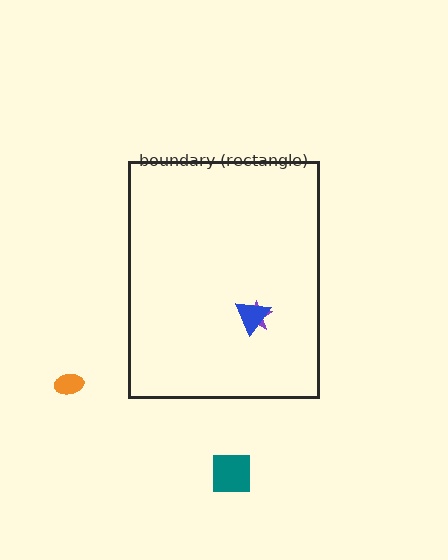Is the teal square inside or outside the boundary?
Outside.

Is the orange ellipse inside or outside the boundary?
Outside.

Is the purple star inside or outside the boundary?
Inside.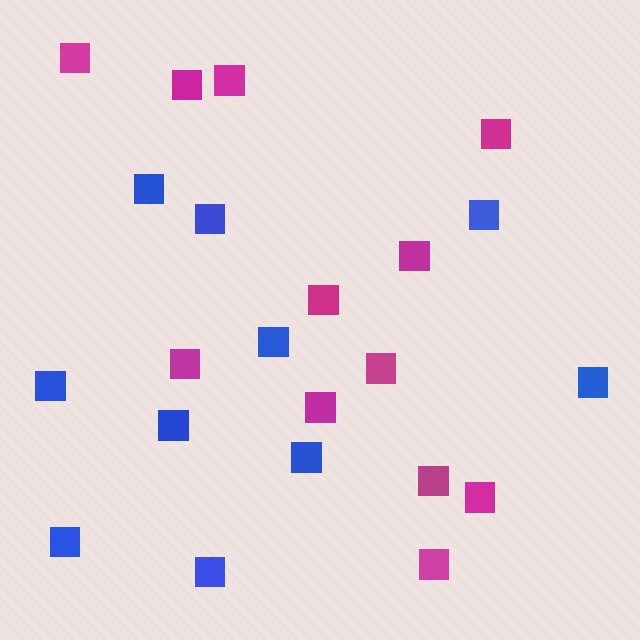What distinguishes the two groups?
There are 2 groups: one group of magenta squares (12) and one group of blue squares (10).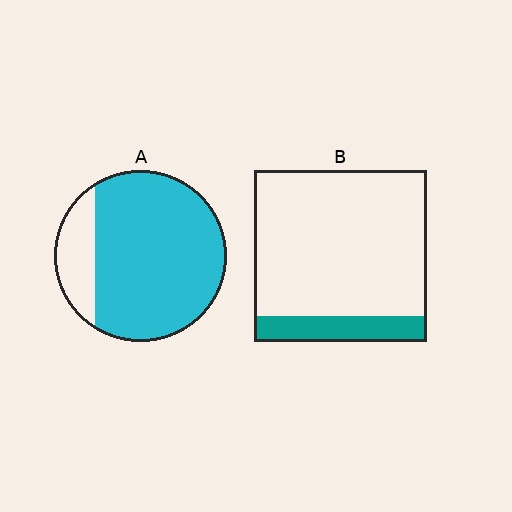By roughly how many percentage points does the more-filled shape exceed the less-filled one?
By roughly 65 percentage points (A over B).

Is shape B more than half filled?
No.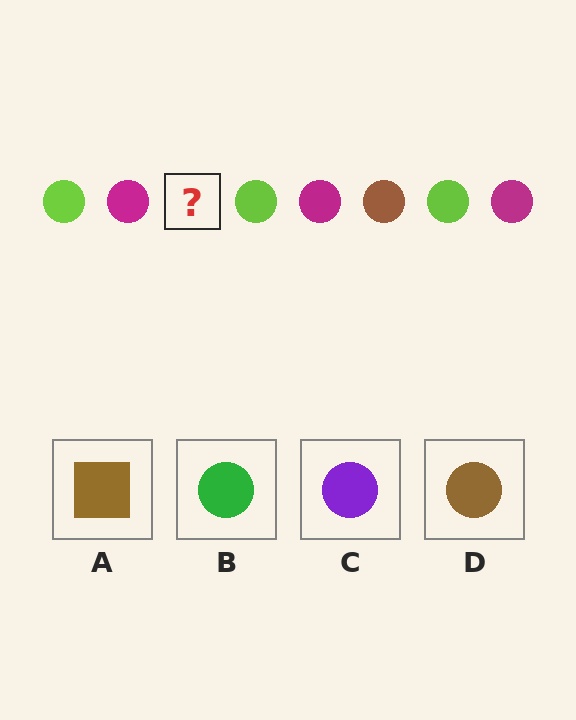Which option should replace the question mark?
Option D.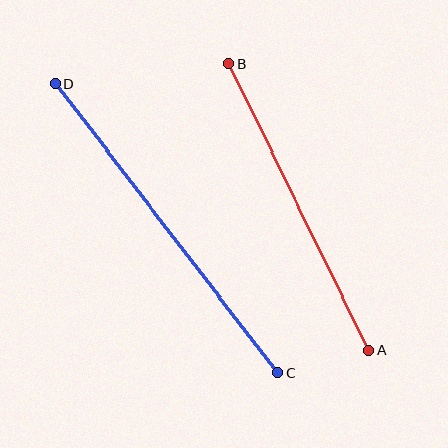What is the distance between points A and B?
The distance is approximately 319 pixels.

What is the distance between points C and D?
The distance is approximately 365 pixels.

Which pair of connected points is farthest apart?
Points C and D are farthest apart.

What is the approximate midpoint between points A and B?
The midpoint is at approximately (299, 207) pixels.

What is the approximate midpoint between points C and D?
The midpoint is at approximately (166, 228) pixels.